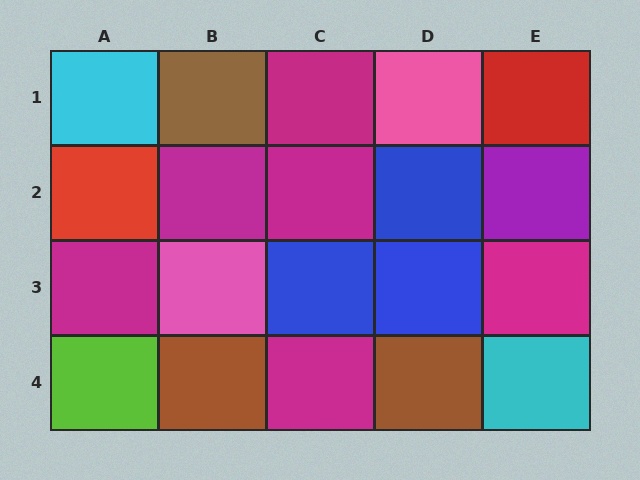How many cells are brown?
3 cells are brown.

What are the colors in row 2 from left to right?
Red, magenta, magenta, blue, purple.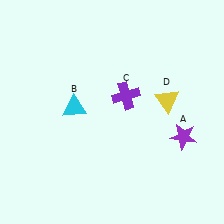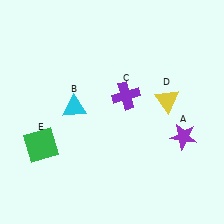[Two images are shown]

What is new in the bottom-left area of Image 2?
A green square (E) was added in the bottom-left area of Image 2.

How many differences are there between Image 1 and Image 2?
There is 1 difference between the two images.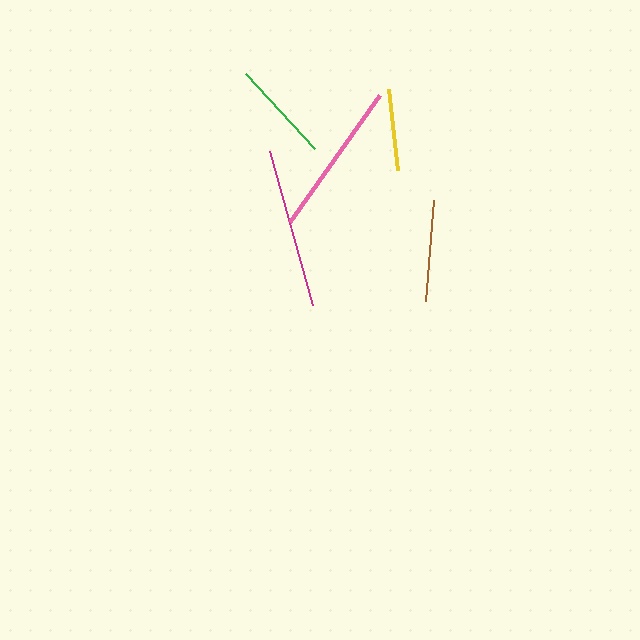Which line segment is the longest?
The magenta line is the longest at approximately 161 pixels.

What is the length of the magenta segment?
The magenta segment is approximately 161 pixels long.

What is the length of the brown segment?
The brown segment is approximately 101 pixels long.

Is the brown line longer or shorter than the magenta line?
The magenta line is longer than the brown line.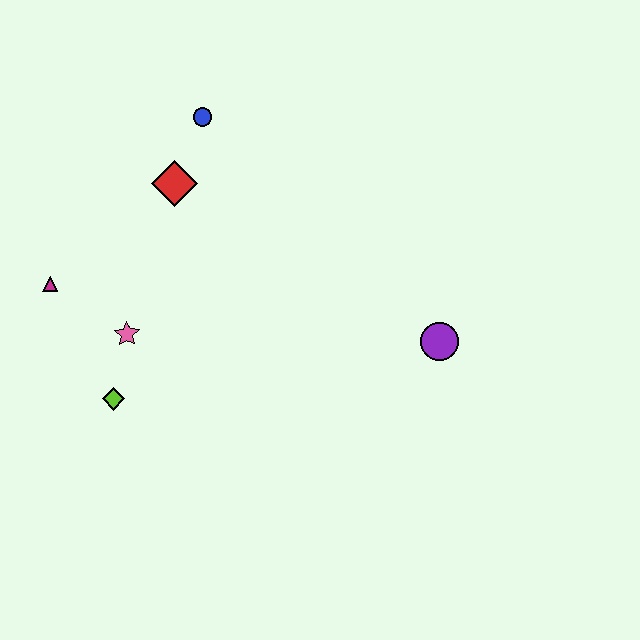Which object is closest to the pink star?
The lime diamond is closest to the pink star.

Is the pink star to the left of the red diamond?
Yes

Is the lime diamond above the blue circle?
No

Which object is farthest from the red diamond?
The purple circle is farthest from the red diamond.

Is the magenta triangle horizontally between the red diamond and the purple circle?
No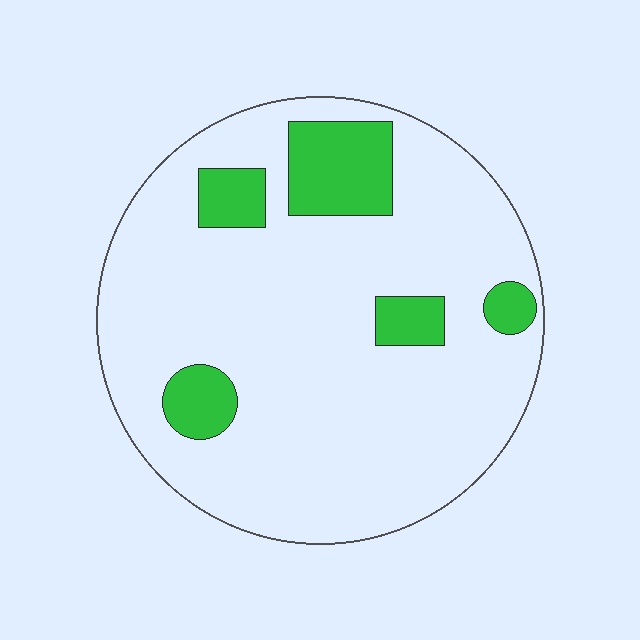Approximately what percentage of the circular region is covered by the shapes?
Approximately 15%.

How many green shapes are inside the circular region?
5.